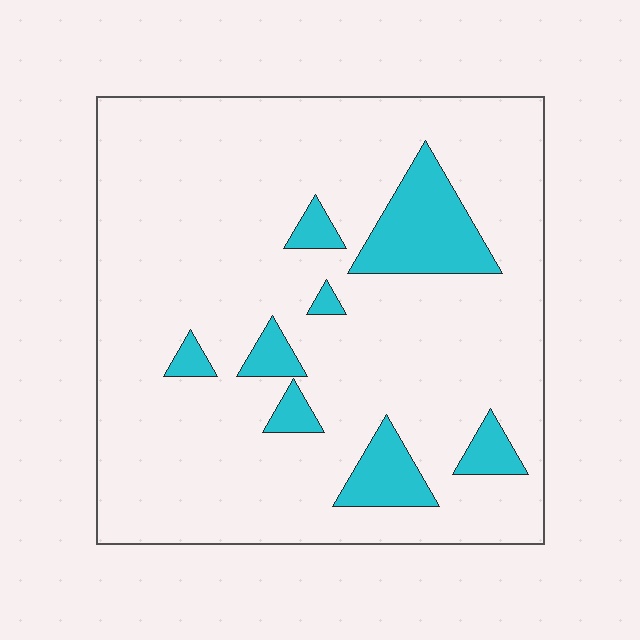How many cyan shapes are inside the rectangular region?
8.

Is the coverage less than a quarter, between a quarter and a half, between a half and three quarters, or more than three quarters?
Less than a quarter.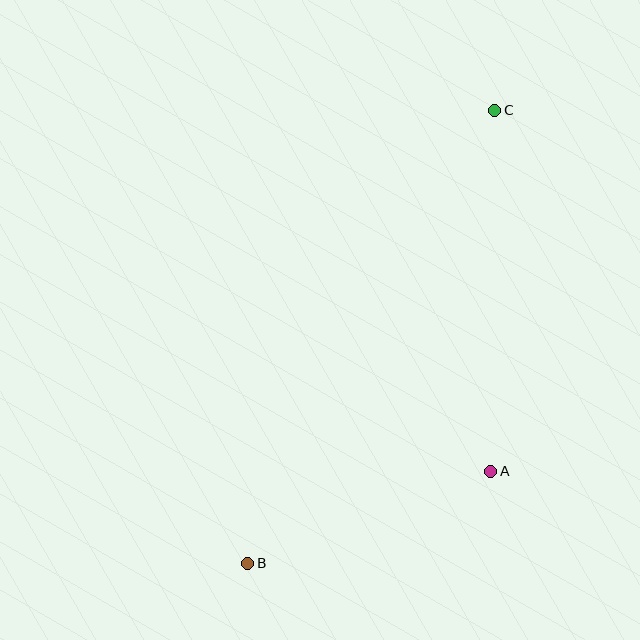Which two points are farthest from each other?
Points B and C are farthest from each other.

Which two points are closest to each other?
Points A and B are closest to each other.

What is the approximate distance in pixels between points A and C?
The distance between A and C is approximately 361 pixels.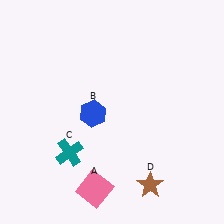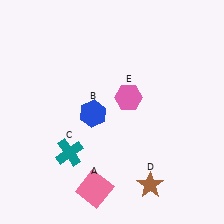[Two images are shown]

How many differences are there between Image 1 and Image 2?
There is 1 difference between the two images.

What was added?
A pink hexagon (E) was added in Image 2.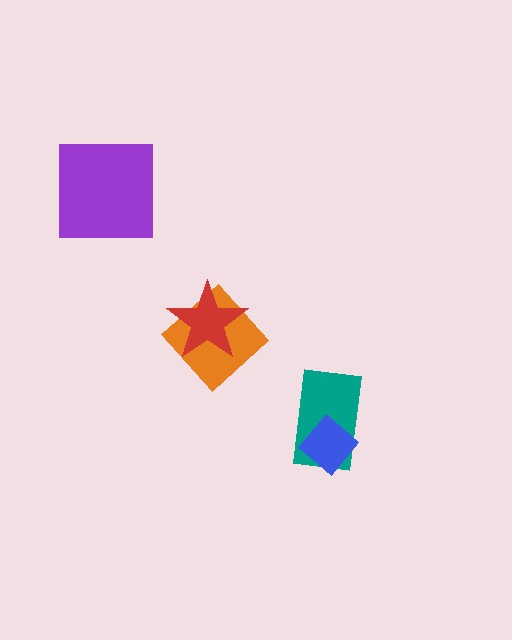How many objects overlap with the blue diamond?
1 object overlaps with the blue diamond.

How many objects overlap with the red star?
1 object overlaps with the red star.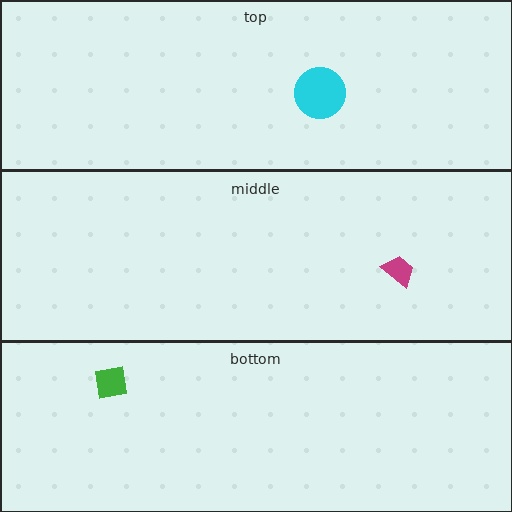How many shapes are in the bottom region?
1.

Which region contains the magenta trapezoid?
The middle region.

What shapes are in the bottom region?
The green square.